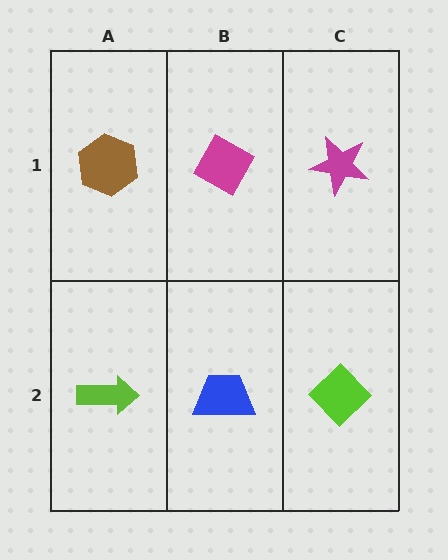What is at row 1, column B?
A magenta diamond.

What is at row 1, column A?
A brown hexagon.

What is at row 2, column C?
A lime diamond.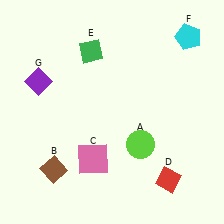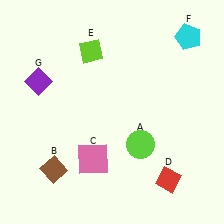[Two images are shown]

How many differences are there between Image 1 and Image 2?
There is 1 difference between the two images.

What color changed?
The diamond (E) changed from green in Image 1 to lime in Image 2.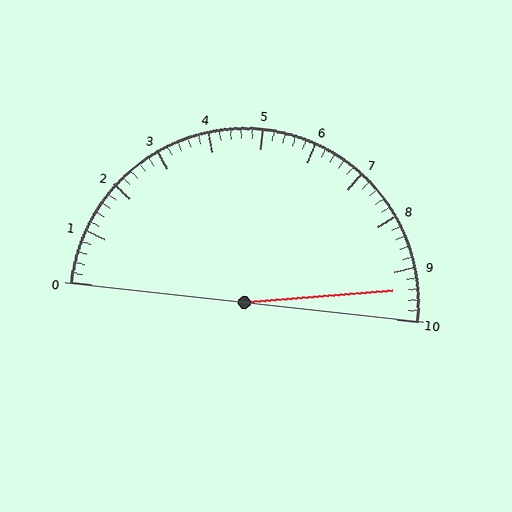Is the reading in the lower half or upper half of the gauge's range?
The reading is in the upper half of the range (0 to 10).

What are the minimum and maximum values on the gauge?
The gauge ranges from 0 to 10.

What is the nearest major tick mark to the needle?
The nearest major tick mark is 9.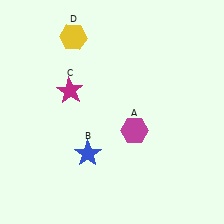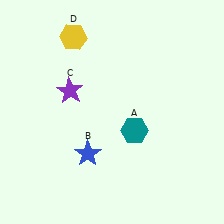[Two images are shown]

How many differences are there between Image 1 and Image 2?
There are 2 differences between the two images.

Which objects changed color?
A changed from magenta to teal. C changed from magenta to purple.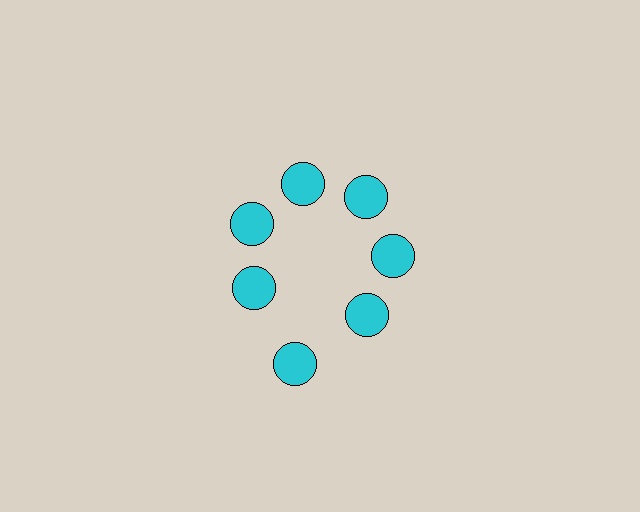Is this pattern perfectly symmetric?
No. The 7 cyan circles are arranged in a ring, but one element near the 6 o'clock position is pushed outward from the center, breaking the 7-fold rotational symmetry.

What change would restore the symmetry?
The symmetry would be restored by moving it inward, back onto the ring so that all 7 circles sit at equal angles and equal distance from the center.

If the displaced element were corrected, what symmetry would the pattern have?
It would have 7-fold rotational symmetry — the pattern would map onto itself every 51 degrees.